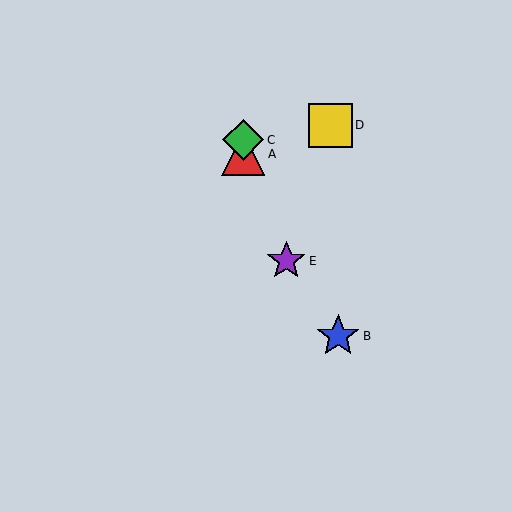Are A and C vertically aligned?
Yes, both are at x≈243.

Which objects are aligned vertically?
Objects A, C are aligned vertically.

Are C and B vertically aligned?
No, C is at x≈243 and B is at x≈338.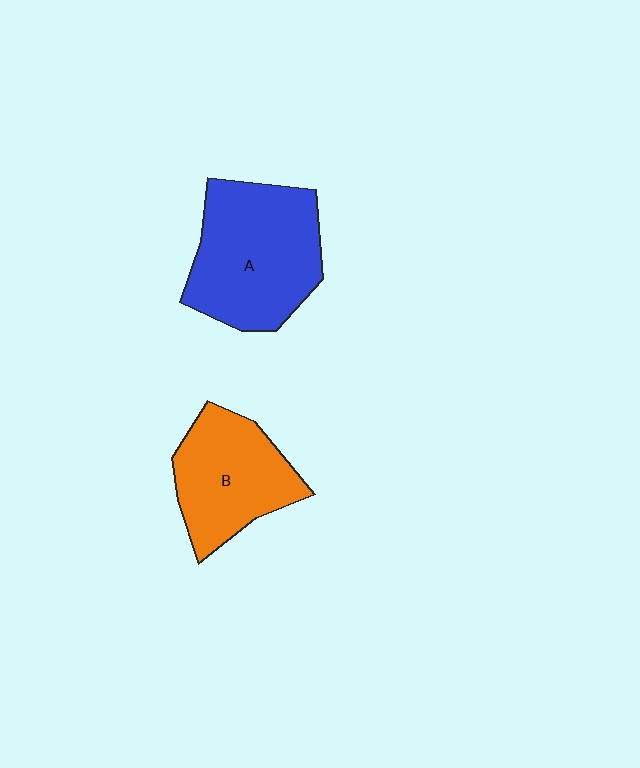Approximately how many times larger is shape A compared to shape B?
Approximately 1.3 times.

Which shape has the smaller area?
Shape B (orange).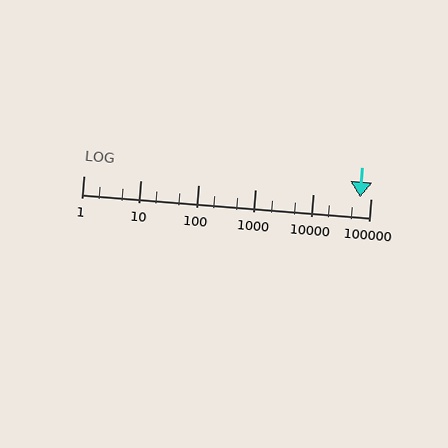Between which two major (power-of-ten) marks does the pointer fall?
The pointer is between 10000 and 100000.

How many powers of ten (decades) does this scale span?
The scale spans 5 decades, from 1 to 100000.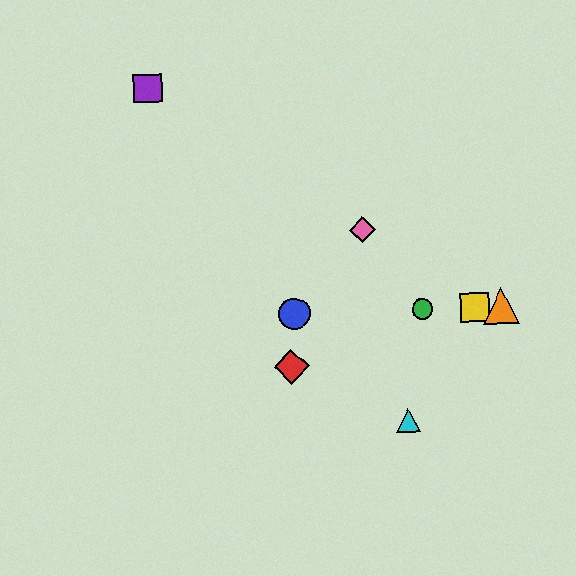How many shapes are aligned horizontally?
4 shapes (the blue circle, the green circle, the yellow square, the orange triangle) are aligned horizontally.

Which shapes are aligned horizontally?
The blue circle, the green circle, the yellow square, the orange triangle are aligned horizontally.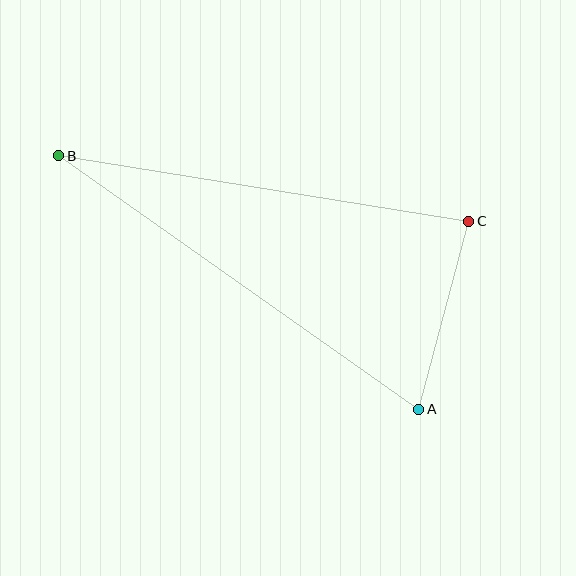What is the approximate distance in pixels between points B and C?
The distance between B and C is approximately 415 pixels.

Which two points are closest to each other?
Points A and C are closest to each other.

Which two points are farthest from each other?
Points A and B are farthest from each other.